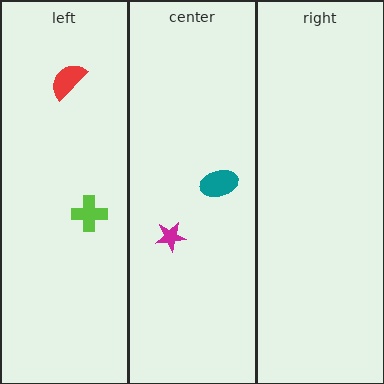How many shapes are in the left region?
2.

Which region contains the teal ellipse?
The center region.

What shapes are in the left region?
The lime cross, the red semicircle.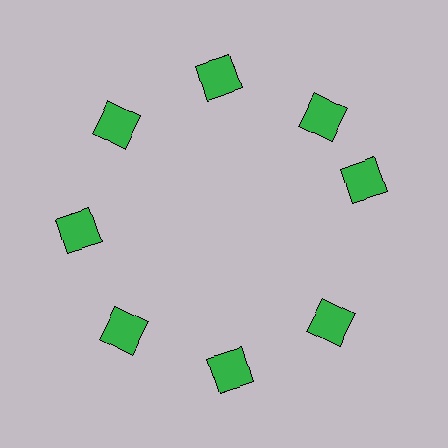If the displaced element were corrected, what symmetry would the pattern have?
It would have 8-fold rotational symmetry — the pattern would map onto itself every 45 degrees.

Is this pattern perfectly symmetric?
No. The 8 green squares are arranged in a ring, but one element near the 3 o'clock position is rotated out of alignment along the ring, breaking the 8-fold rotational symmetry.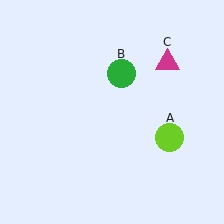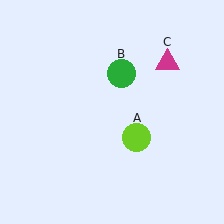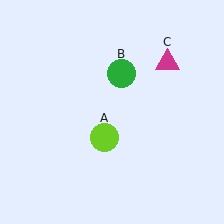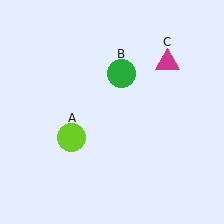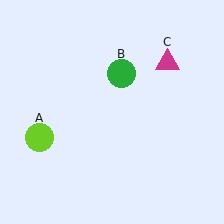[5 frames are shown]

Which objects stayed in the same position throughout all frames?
Green circle (object B) and magenta triangle (object C) remained stationary.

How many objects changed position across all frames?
1 object changed position: lime circle (object A).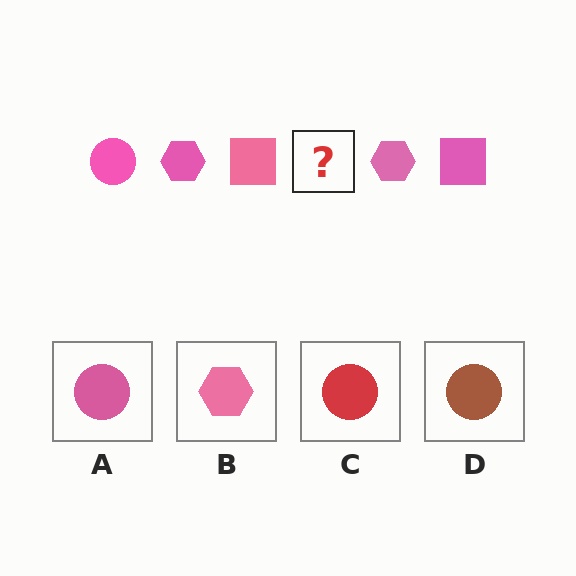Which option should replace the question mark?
Option A.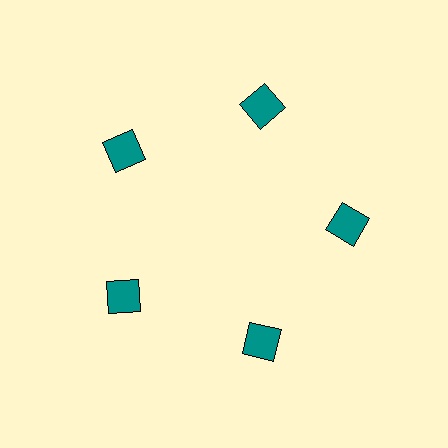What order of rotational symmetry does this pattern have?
This pattern has 5-fold rotational symmetry.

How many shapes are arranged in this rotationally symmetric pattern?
There are 5 shapes, arranged in 5 groups of 1.